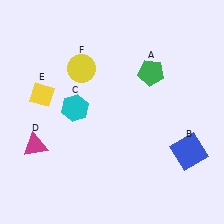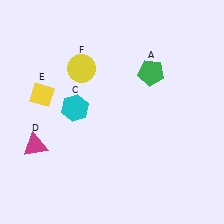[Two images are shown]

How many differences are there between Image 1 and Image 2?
There is 1 difference between the two images.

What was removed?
The blue square (B) was removed in Image 2.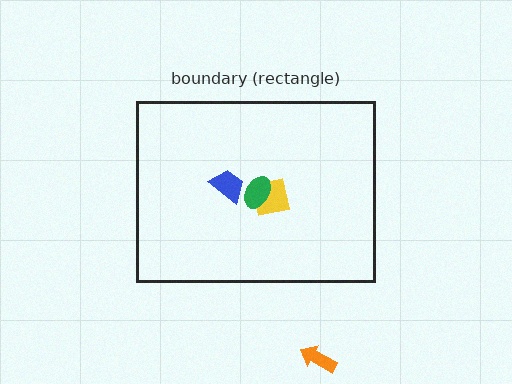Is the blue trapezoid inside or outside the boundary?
Inside.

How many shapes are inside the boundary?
3 inside, 1 outside.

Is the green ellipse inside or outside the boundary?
Inside.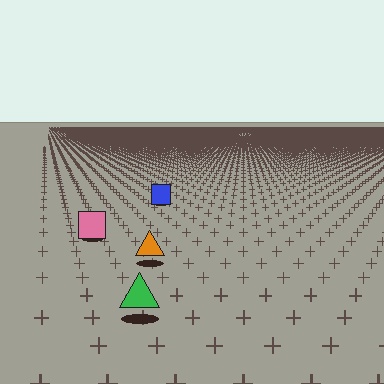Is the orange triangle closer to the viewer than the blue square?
Yes. The orange triangle is closer — you can tell from the texture gradient: the ground texture is coarser near it.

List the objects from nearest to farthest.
From nearest to farthest: the green triangle, the orange triangle, the pink square, the blue square.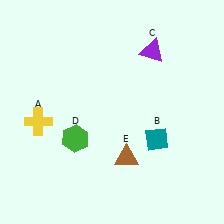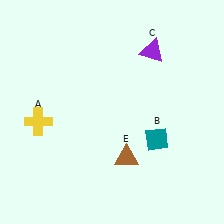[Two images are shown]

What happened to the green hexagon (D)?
The green hexagon (D) was removed in Image 2. It was in the bottom-left area of Image 1.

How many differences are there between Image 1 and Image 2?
There is 1 difference between the two images.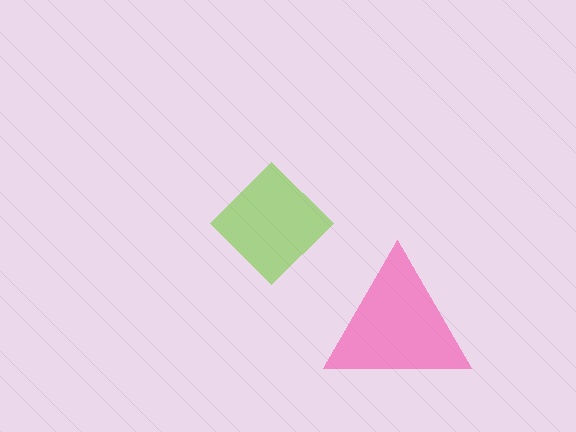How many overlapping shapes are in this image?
There are 2 overlapping shapes in the image.